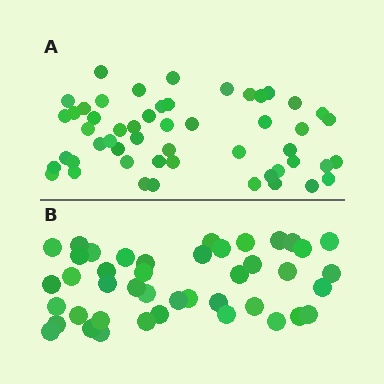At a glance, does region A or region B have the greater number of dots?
Region A (the top region) has more dots.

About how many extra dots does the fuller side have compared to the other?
Region A has roughly 8 or so more dots than region B.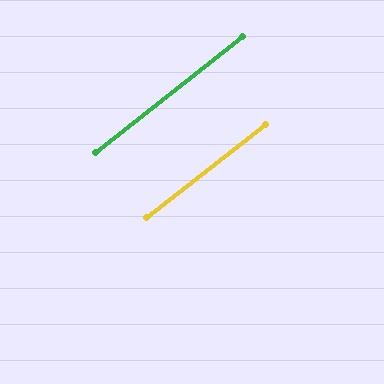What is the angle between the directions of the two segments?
Approximately 0 degrees.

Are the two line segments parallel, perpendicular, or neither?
Parallel — their directions differ by only 0.0°.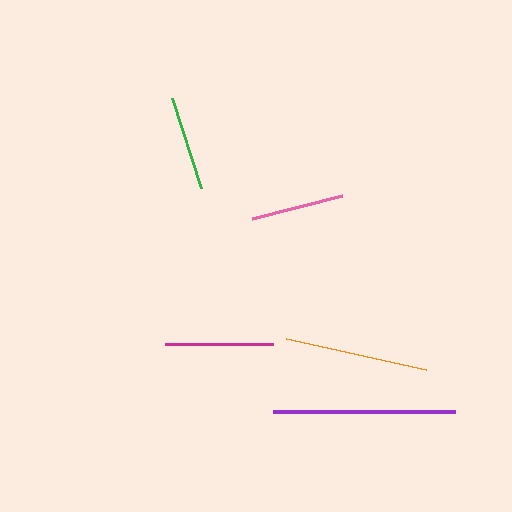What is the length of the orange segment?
The orange segment is approximately 143 pixels long.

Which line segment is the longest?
The purple line is the longest at approximately 181 pixels.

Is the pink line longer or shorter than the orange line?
The orange line is longer than the pink line.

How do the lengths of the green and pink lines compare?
The green and pink lines are approximately the same length.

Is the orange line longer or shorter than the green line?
The orange line is longer than the green line.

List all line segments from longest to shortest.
From longest to shortest: purple, orange, magenta, green, pink.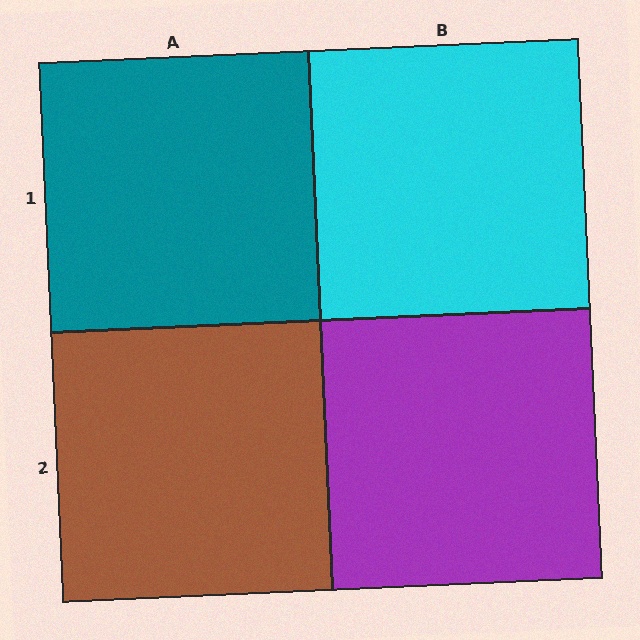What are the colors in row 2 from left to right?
Brown, purple.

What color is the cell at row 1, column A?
Teal.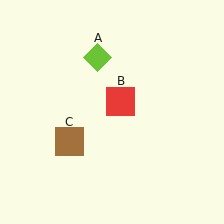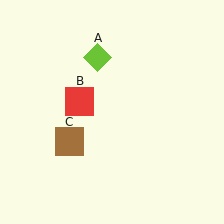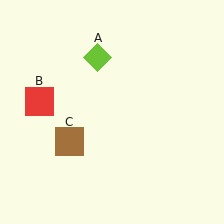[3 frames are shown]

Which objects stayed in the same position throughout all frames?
Lime diamond (object A) and brown square (object C) remained stationary.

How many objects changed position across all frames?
1 object changed position: red square (object B).